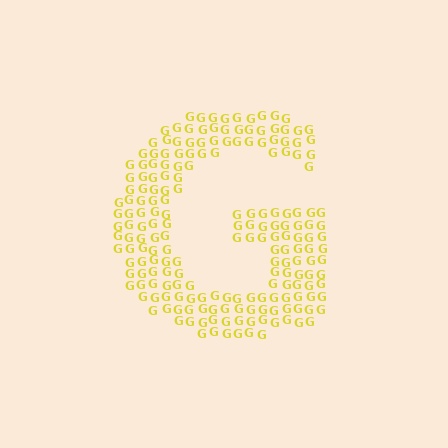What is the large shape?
The large shape is the letter G.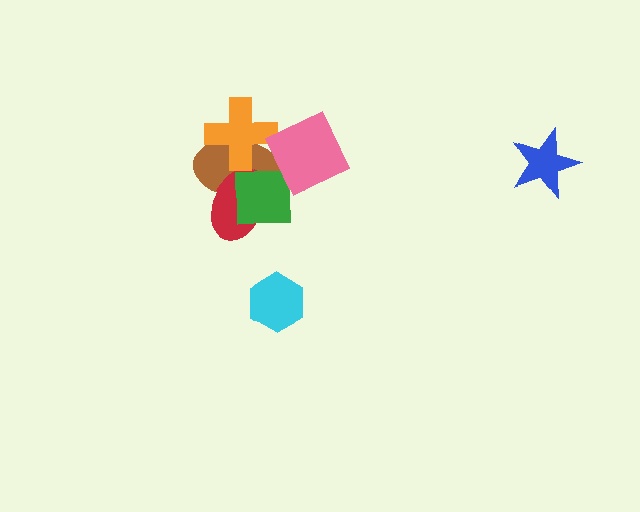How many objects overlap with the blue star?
0 objects overlap with the blue star.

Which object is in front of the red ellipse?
The green square is in front of the red ellipse.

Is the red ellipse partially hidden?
Yes, it is partially covered by another shape.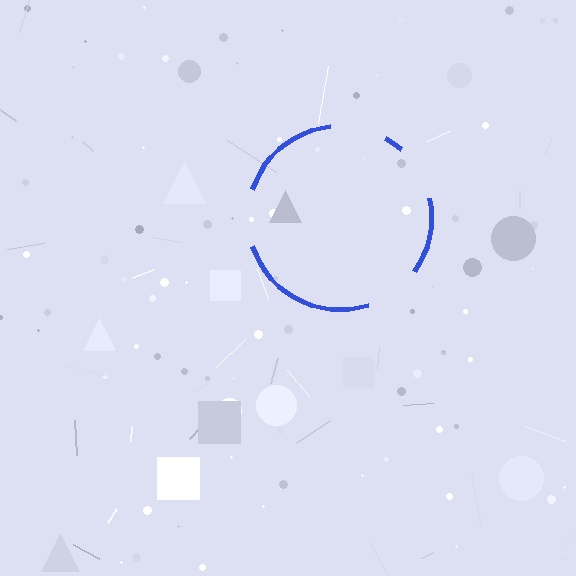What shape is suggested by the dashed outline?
The dashed outline suggests a circle.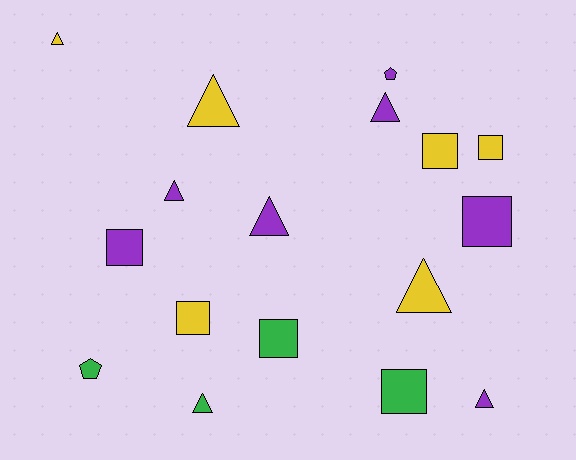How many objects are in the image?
There are 17 objects.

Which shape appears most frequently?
Triangle, with 8 objects.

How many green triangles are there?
There is 1 green triangle.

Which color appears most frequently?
Purple, with 7 objects.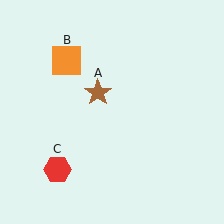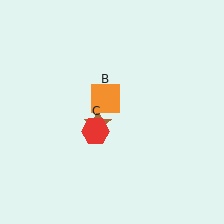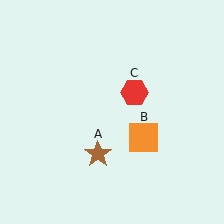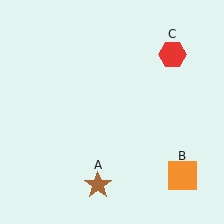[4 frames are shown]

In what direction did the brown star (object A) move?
The brown star (object A) moved down.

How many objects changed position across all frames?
3 objects changed position: brown star (object A), orange square (object B), red hexagon (object C).